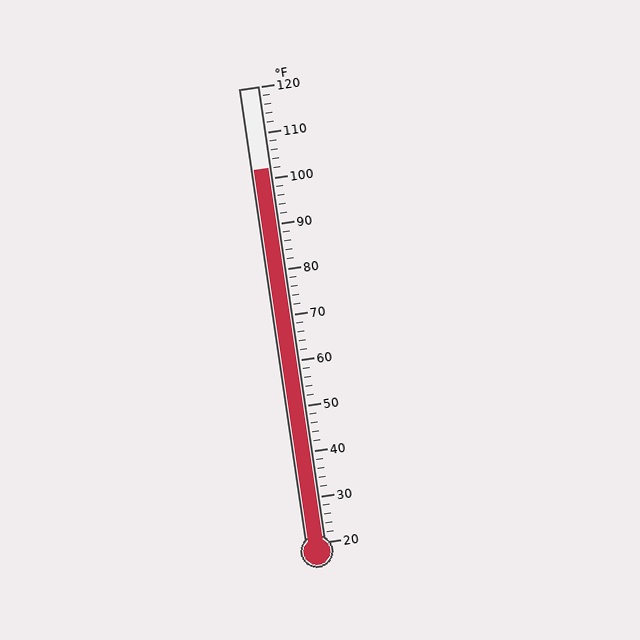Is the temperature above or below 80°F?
The temperature is above 80°F.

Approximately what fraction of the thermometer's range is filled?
The thermometer is filled to approximately 80% of its range.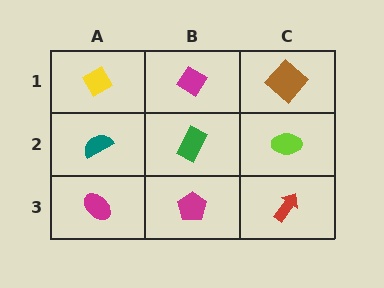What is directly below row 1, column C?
A lime ellipse.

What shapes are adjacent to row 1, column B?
A green rectangle (row 2, column B), a yellow diamond (row 1, column A), a brown diamond (row 1, column C).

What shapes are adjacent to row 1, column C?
A lime ellipse (row 2, column C), a magenta diamond (row 1, column B).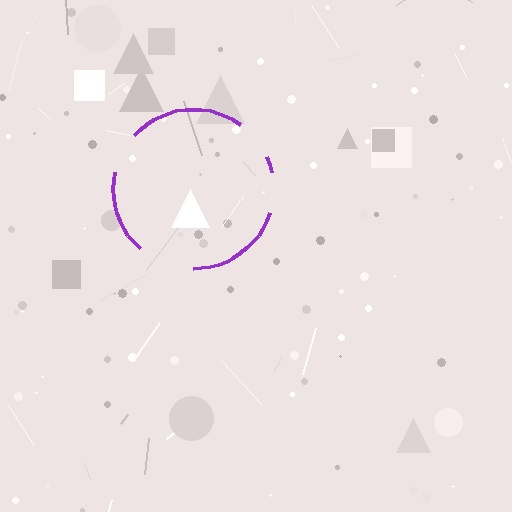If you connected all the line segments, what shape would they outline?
They would outline a circle.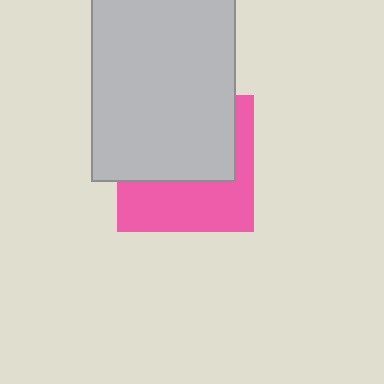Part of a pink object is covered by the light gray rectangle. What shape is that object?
It is a square.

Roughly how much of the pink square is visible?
About half of it is visible (roughly 45%).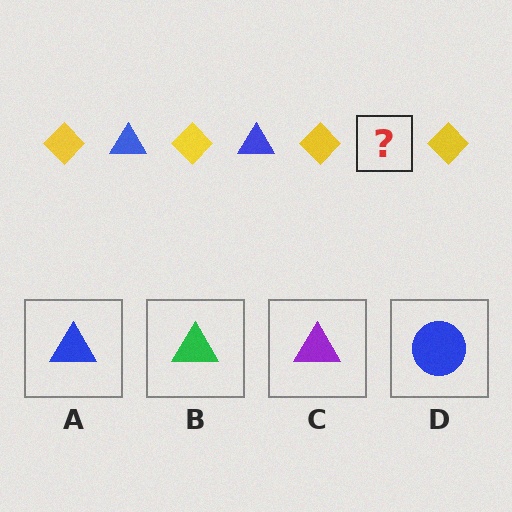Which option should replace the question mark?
Option A.